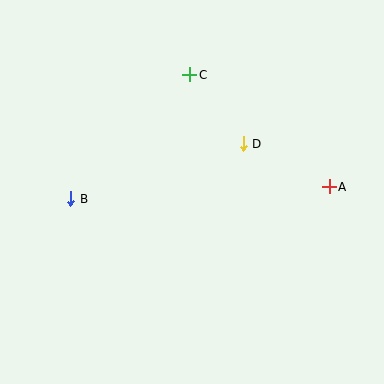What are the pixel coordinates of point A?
Point A is at (329, 187).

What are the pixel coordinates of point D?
Point D is at (243, 144).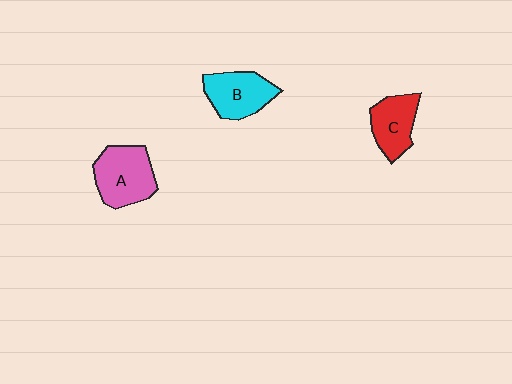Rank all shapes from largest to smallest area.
From largest to smallest: A (pink), B (cyan), C (red).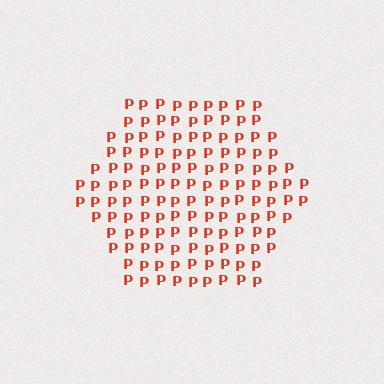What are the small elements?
The small elements are letter P's.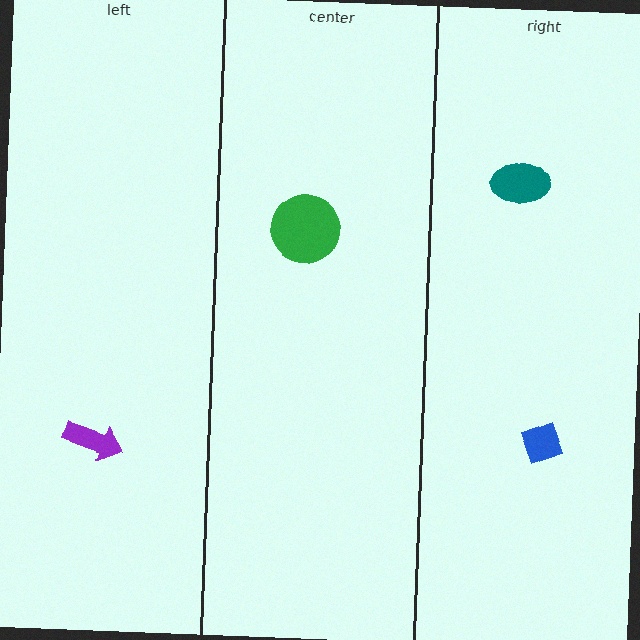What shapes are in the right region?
The blue diamond, the teal ellipse.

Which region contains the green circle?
The center region.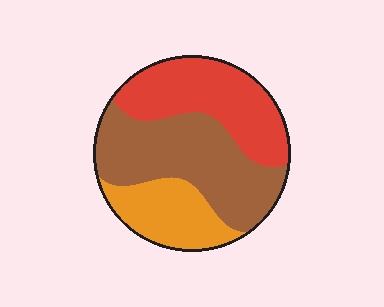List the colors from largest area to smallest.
From largest to smallest: brown, red, orange.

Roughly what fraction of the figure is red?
Red takes up about one third (1/3) of the figure.